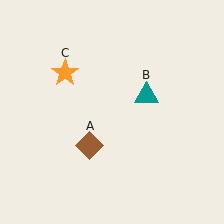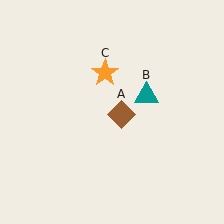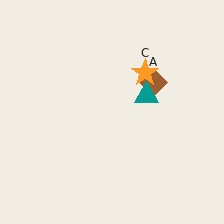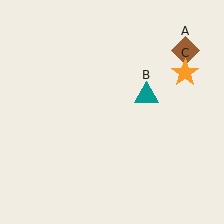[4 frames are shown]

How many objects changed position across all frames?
2 objects changed position: brown diamond (object A), orange star (object C).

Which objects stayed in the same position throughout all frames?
Teal triangle (object B) remained stationary.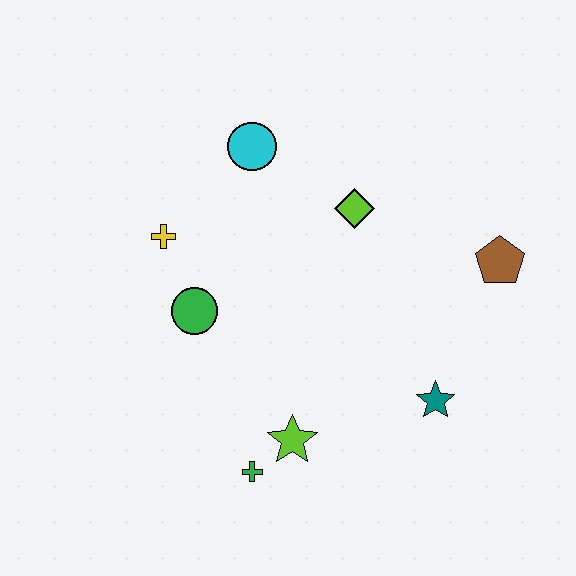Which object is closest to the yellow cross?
The green circle is closest to the yellow cross.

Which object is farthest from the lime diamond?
The green cross is farthest from the lime diamond.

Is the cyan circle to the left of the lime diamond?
Yes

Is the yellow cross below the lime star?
No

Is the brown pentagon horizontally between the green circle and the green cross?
No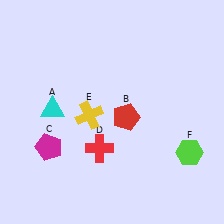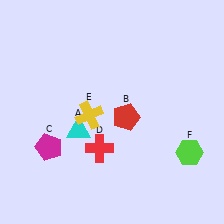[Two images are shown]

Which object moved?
The cyan triangle (A) moved right.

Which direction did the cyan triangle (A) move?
The cyan triangle (A) moved right.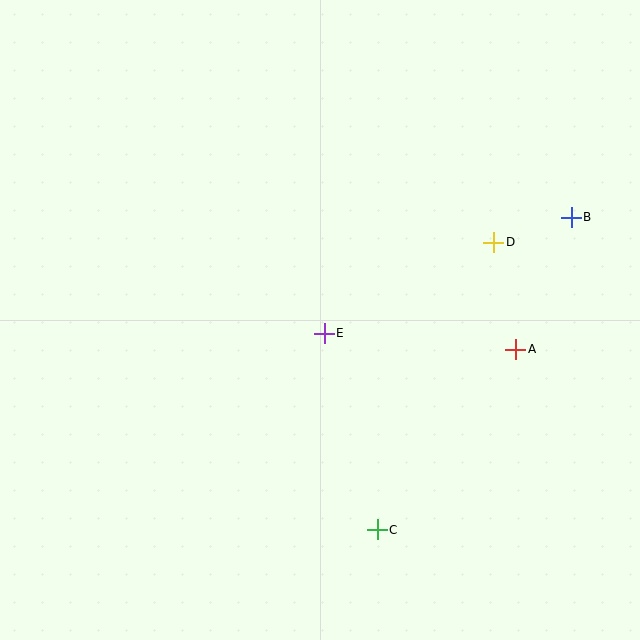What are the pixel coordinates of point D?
Point D is at (494, 242).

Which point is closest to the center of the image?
Point E at (324, 333) is closest to the center.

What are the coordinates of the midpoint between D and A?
The midpoint between D and A is at (505, 296).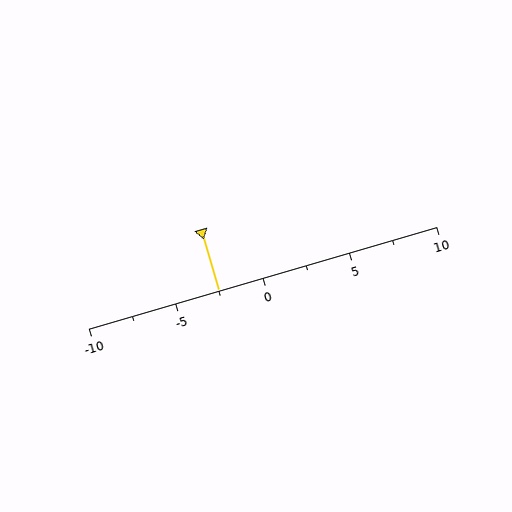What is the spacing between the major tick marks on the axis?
The major ticks are spaced 5 apart.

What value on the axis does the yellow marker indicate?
The marker indicates approximately -2.5.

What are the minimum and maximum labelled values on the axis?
The axis runs from -10 to 10.